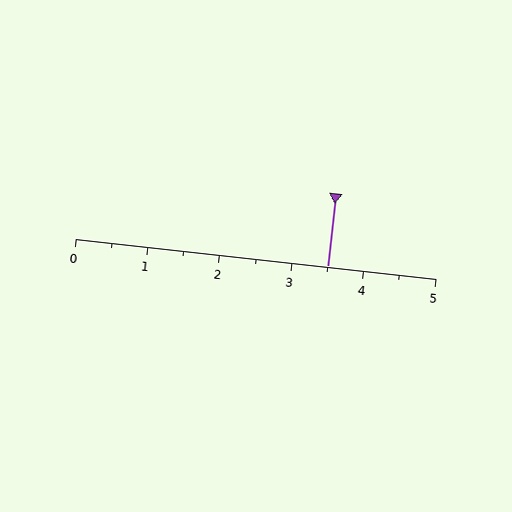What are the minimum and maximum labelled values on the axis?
The axis runs from 0 to 5.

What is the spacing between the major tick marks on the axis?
The major ticks are spaced 1 apart.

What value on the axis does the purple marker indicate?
The marker indicates approximately 3.5.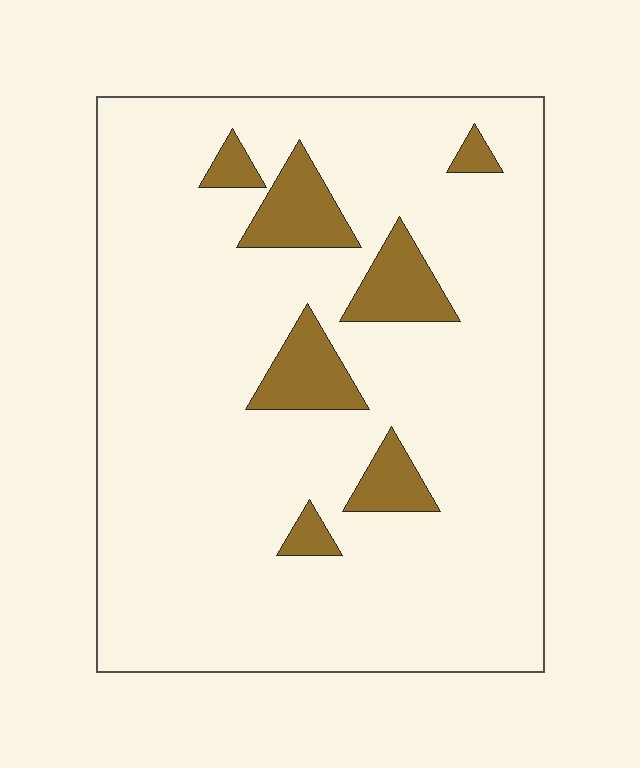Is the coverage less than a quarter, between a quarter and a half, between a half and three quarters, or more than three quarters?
Less than a quarter.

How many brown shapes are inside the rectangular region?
7.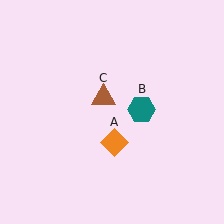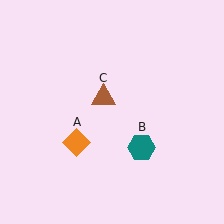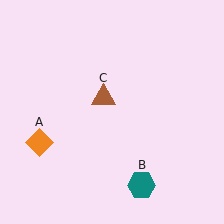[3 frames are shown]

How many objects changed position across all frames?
2 objects changed position: orange diamond (object A), teal hexagon (object B).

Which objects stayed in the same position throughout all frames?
Brown triangle (object C) remained stationary.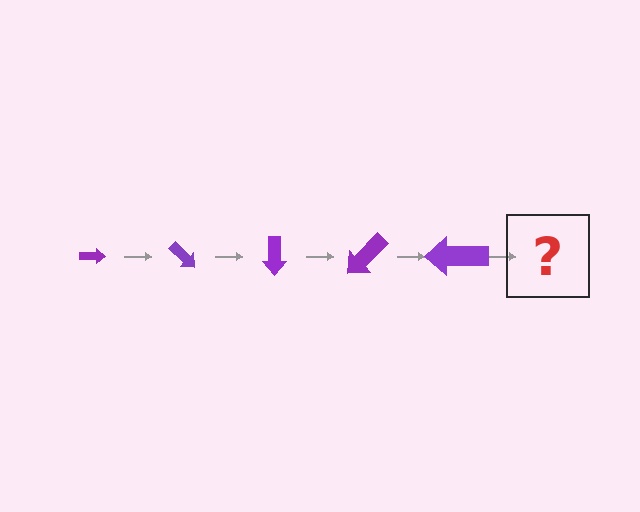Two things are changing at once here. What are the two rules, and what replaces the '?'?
The two rules are that the arrow grows larger each step and it rotates 45 degrees each step. The '?' should be an arrow, larger than the previous one and rotated 225 degrees from the start.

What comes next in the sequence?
The next element should be an arrow, larger than the previous one and rotated 225 degrees from the start.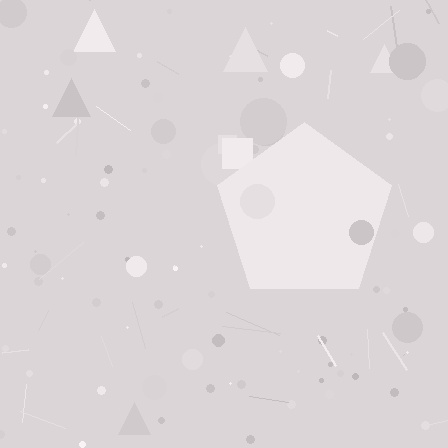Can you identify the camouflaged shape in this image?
The camouflaged shape is a pentagon.